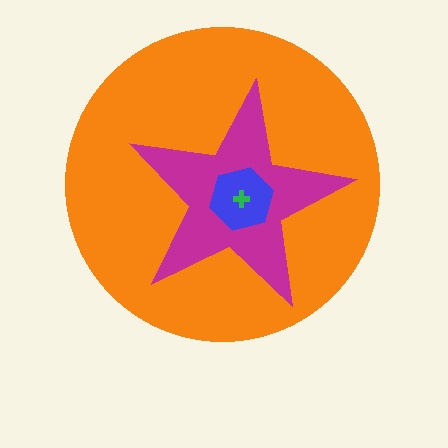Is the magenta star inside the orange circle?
Yes.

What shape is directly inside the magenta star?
The blue hexagon.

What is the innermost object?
The green cross.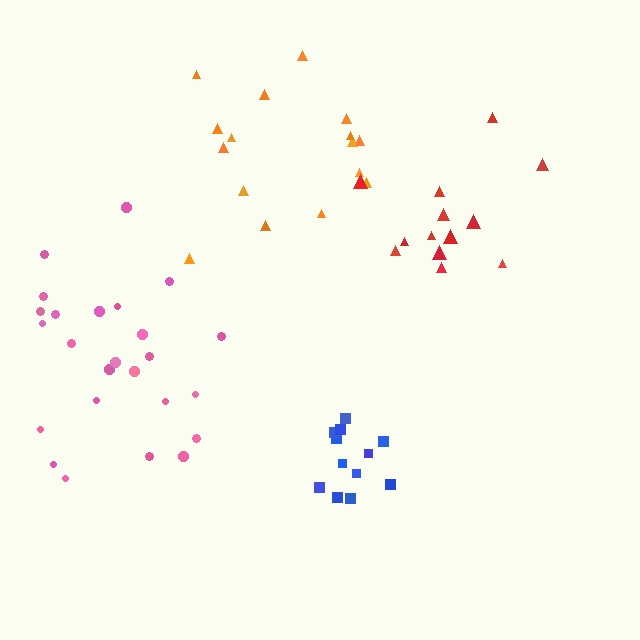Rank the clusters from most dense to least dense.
blue, red, pink, orange.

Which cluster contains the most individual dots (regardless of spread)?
Pink (25).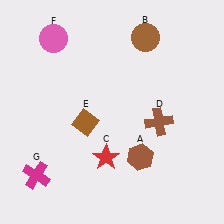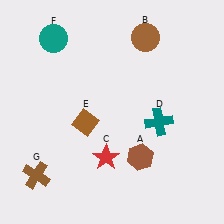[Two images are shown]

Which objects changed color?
D changed from brown to teal. F changed from pink to teal. G changed from magenta to brown.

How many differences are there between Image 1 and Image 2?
There are 3 differences between the two images.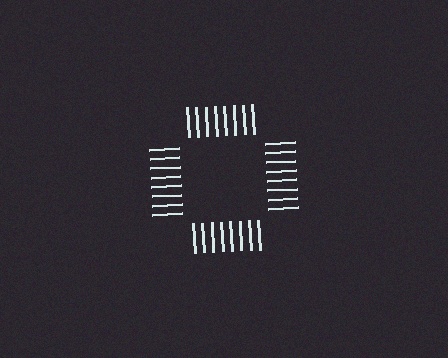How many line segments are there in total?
32 — 8 along each of the 4 edges.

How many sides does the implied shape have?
4 sides — the line-ends trace a square.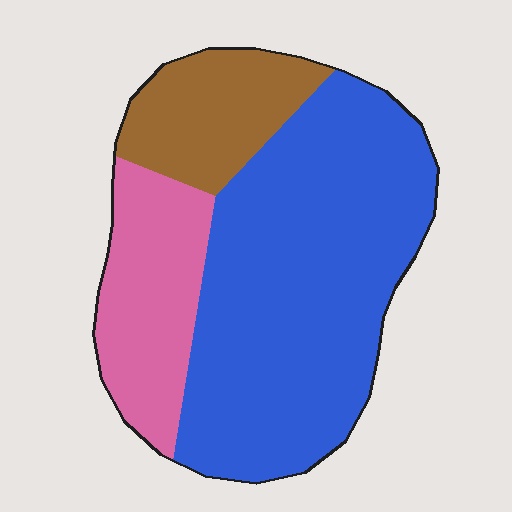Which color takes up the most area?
Blue, at roughly 60%.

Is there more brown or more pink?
Pink.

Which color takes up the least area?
Brown, at roughly 15%.